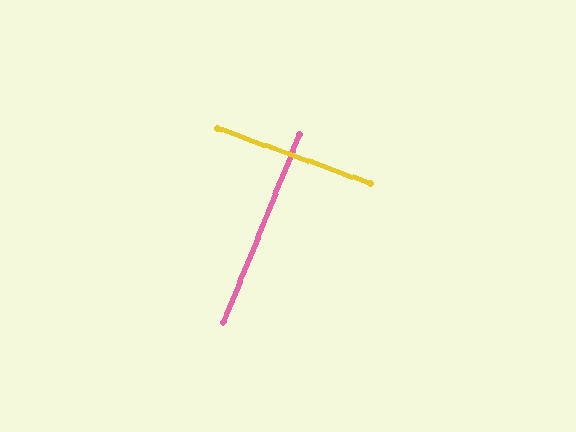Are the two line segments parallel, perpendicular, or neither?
Perpendicular — they meet at approximately 88°.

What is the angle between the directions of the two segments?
Approximately 88 degrees.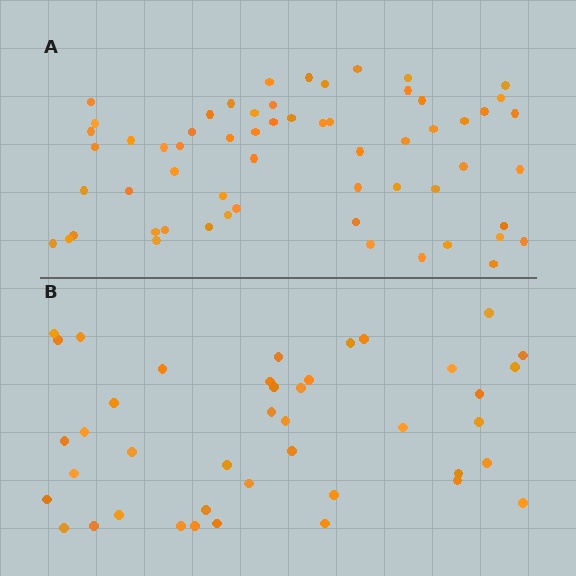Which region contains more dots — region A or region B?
Region A (the top region) has more dots.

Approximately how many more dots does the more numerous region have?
Region A has approximately 20 more dots than region B.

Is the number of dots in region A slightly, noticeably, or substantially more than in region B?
Region A has noticeably more, but not dramatically so. The ratio is roughly 1.4 to 1.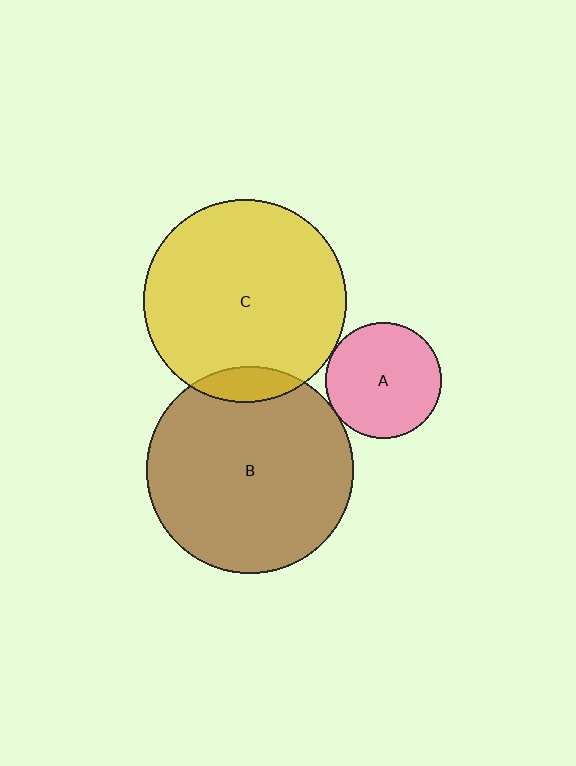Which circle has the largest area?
Circle B (brown).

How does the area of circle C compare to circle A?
Approximately 3.1 times.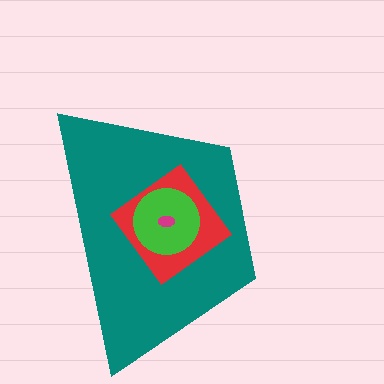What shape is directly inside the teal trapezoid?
The red diamond.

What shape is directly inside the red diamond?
The green circle.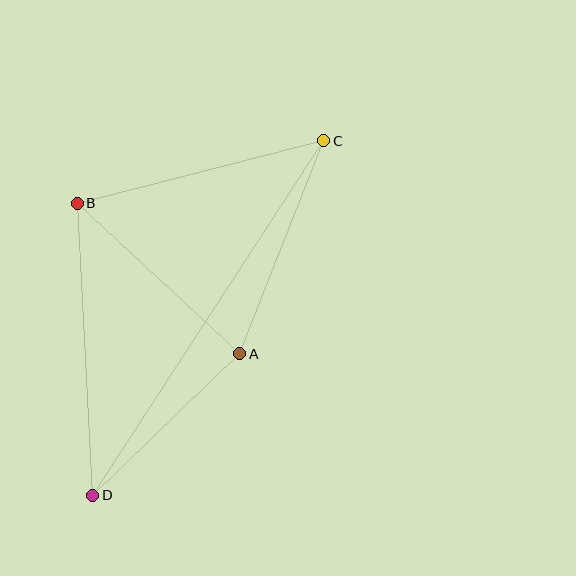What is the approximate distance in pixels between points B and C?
The distance between B and C is approximately 254 pixels.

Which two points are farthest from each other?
Points C and D are farthest from each other.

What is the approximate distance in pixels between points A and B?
The distance between A and B is approximately 222 pixels.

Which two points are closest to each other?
Points A and D are closest to each other.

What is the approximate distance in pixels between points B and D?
The distance between B and D is approximately 293 pixels.